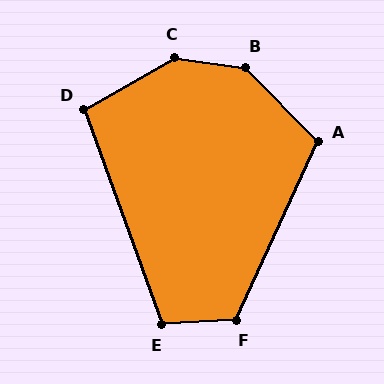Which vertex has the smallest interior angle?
D, at approximately 100 degrees.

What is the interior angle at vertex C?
Approximately 142 degrees (obtuse).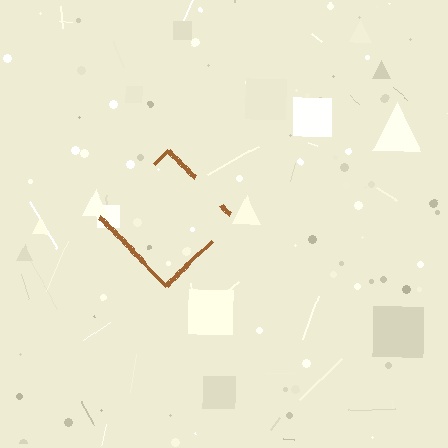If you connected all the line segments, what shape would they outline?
They would outline a diamond.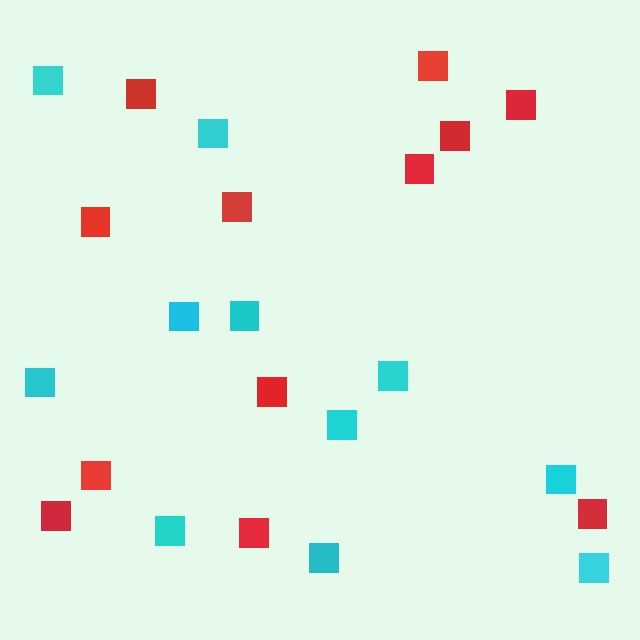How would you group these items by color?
There are 2 groups: one group of red squares (12) and one group of cyan squares (11).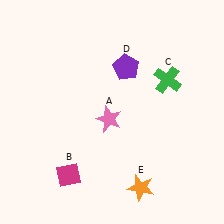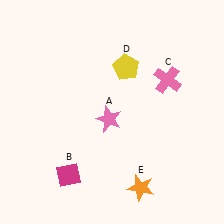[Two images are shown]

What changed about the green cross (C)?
In Image 1, C is green. In Image 2, it changed to pink.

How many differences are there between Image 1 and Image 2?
There are 2 differences between the two images.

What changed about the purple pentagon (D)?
In Image 1, D is purple. In Image 2, it changed to yellow.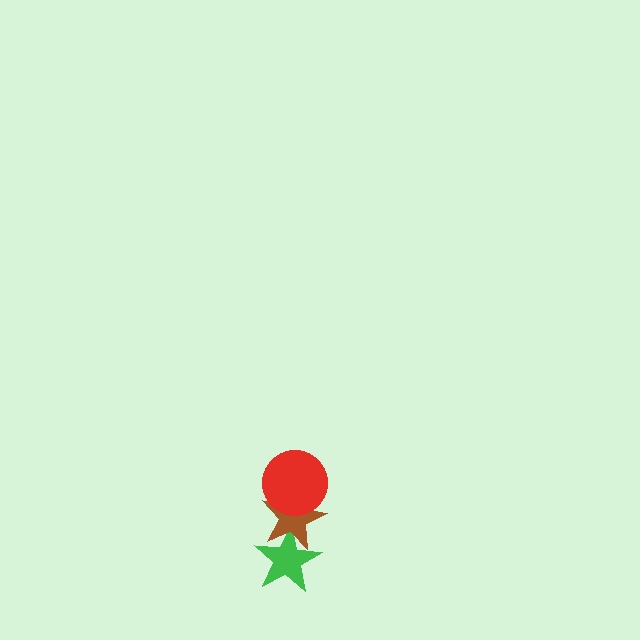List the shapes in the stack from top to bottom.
From top to bottom: the red circle, the brown star, the green star.